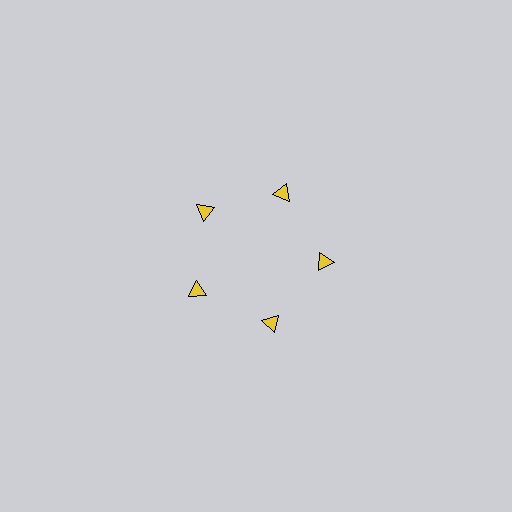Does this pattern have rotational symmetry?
Yes, this pattern has 5-fold rotational symmetry. It looks the same after rotating 72 degrees around the center.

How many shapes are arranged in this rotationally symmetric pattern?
There are 5 shapes, arranged in 5 groups of 1.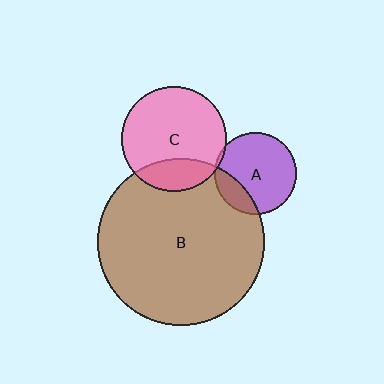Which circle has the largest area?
Circle B (brown).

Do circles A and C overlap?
Yes.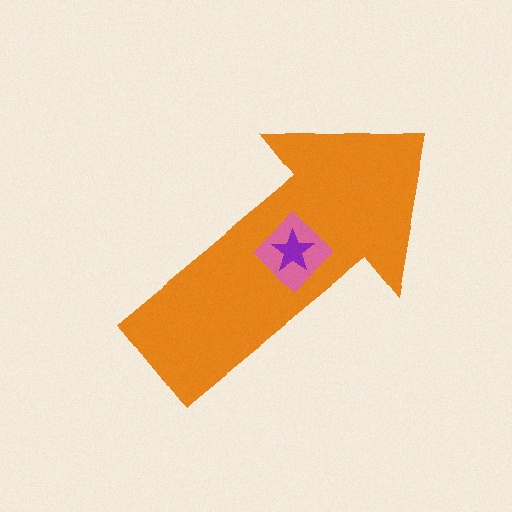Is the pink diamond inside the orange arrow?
Yes.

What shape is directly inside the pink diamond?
The purple star.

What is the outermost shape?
The orange arrow.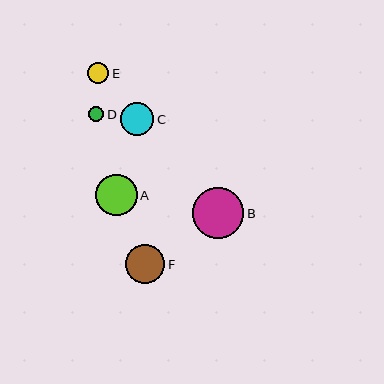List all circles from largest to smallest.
From largest to smallest: B, A, F, C, E, D.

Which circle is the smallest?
Circle D is the smallest with a size of approximately 15 pixels.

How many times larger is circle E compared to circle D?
Circle E is approximately 1.4 times the size of circle D.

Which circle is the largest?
Circle B is the largest with a size of approximately 52 pixels.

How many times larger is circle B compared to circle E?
Circle B is approximately 2.5 times the size of circle E.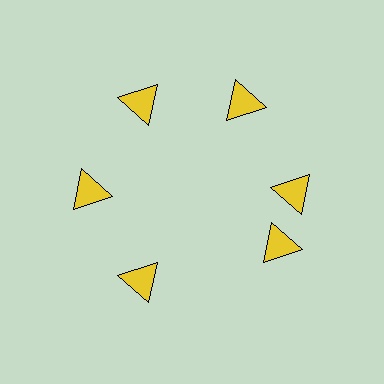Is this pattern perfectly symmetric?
No. The 6 yellow triangles are arranged in a ring, but one element near the 5 o'clock position is rotated out of alignment along the ring, breaking the 6-fold rotational symmetry.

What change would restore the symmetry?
The symmetry would be restored by rotating it back into even spacing with its neighbors so that all 6 triangles sit at equal angles and equal distance from the center.